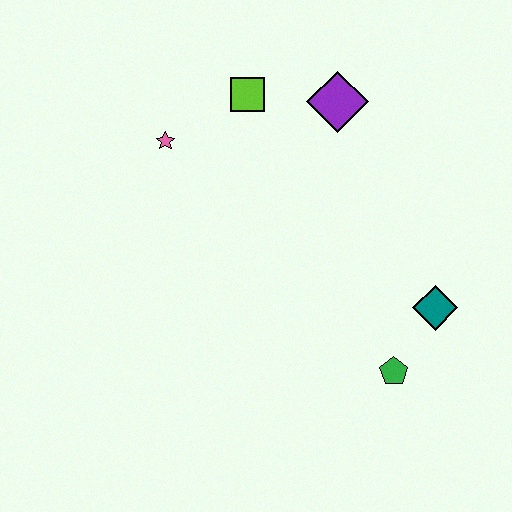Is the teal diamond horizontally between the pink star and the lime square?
No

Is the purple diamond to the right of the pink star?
Yes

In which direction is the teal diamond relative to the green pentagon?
The teal diamond is above the green pentagon.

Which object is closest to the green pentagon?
The teal diamond is closest to the green pentagon.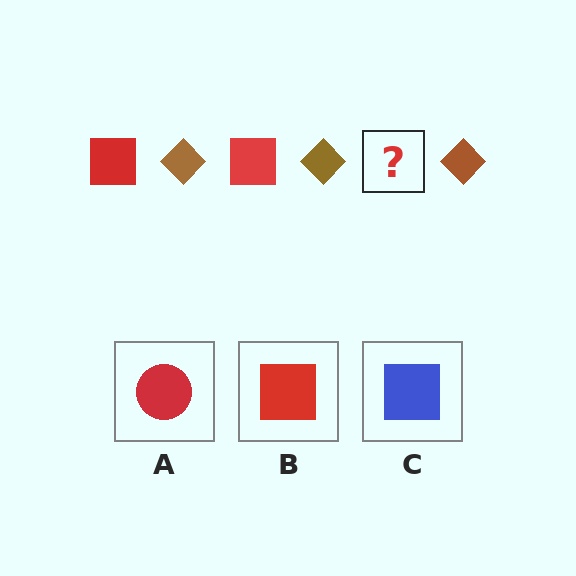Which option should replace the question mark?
Option B.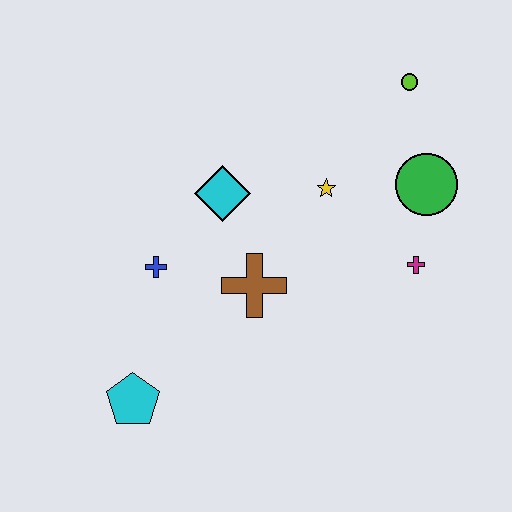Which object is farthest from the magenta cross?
The cyan pentagon is farthest from the magenta cross.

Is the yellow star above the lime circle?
No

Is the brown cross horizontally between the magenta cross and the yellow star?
No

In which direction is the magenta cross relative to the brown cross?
The magenta cross is to the right of the brown cross.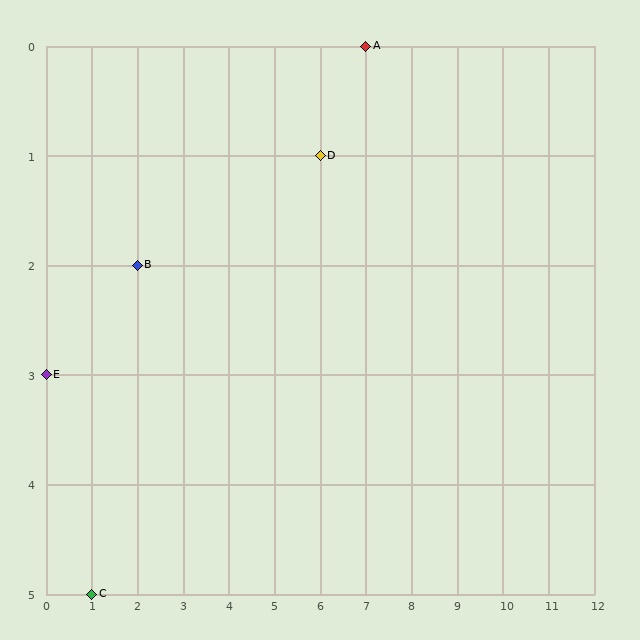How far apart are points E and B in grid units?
Points E and B are 2 columns and 1 row apart (about 2.2 grid units diagonally).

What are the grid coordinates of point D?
Point D is at grid coordinates (6, 1).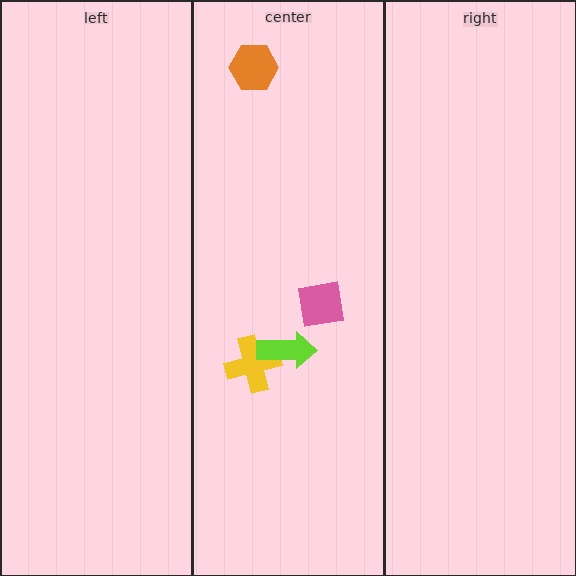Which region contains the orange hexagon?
The center region.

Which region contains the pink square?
The center region.